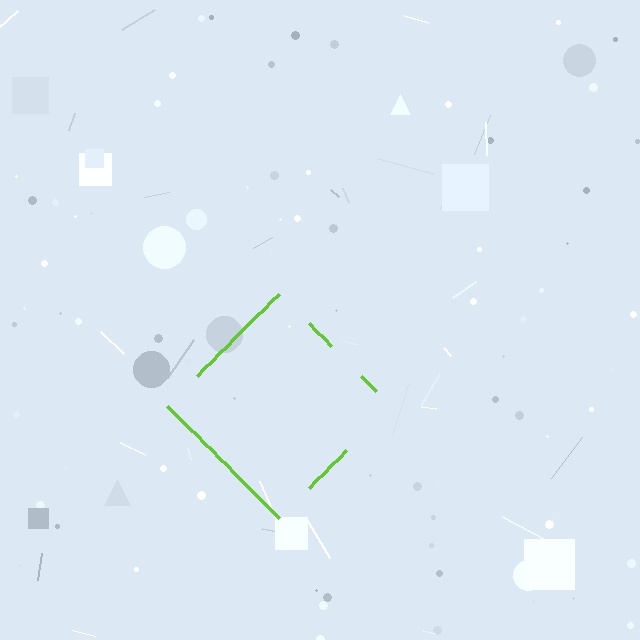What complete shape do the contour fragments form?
The contour fragments form a diamond.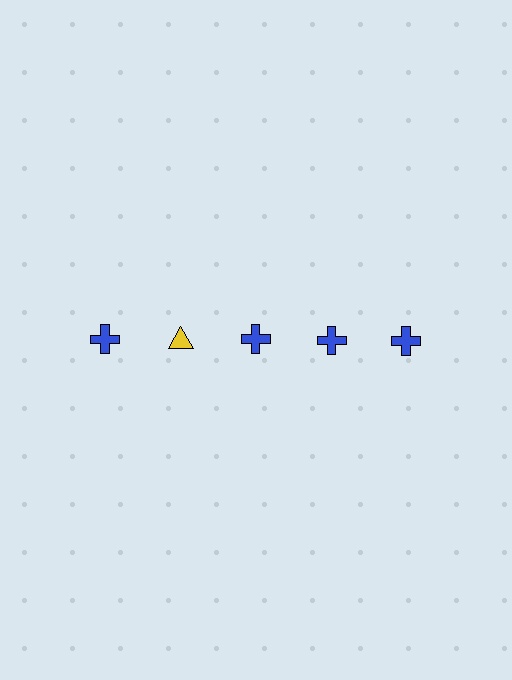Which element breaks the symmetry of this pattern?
The yellow triangle in the top row, second from left column breaks the symmetry. All other shapes are blue crosses.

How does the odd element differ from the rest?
It differs in both color (yellow instead of blue) and shape (triangle instead of cross).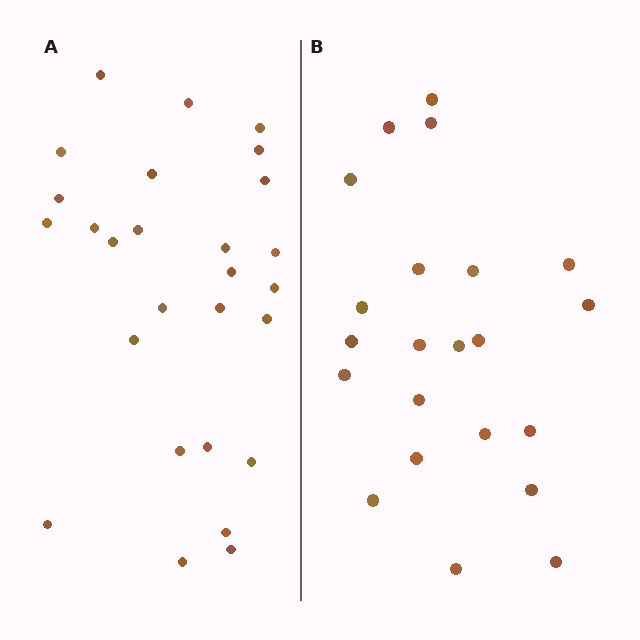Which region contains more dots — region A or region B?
Region A (the left region) has more dots.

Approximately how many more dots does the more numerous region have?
Region A has about 5 more dots than region B.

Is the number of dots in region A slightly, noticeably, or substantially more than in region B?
Region A has only slightly more — the two regions are fairly close. The ratio is roughly 1.2 to 1.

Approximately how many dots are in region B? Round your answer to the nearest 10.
About 20 dots. (The exact count is 22, which rounds to 20.)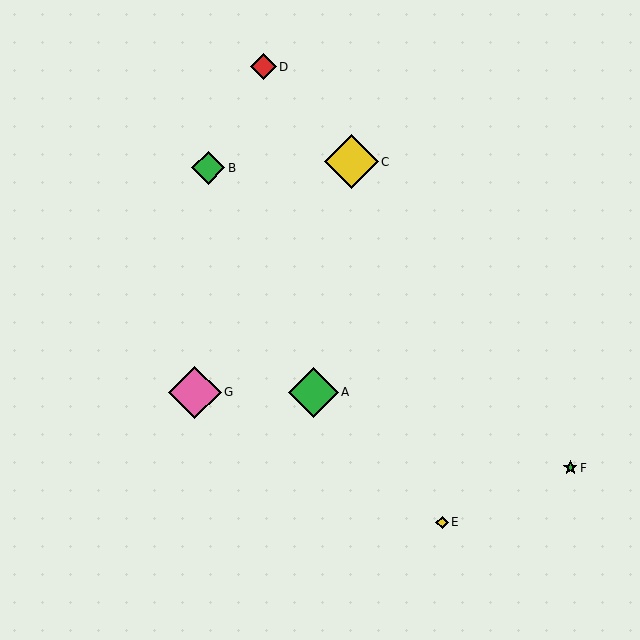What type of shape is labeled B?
Shape B is a green diamond.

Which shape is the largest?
The yellow diamond (labeled C) is the largest.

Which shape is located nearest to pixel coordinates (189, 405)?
The pink diamond (labeled G) at (195, 392) is nearest to that location.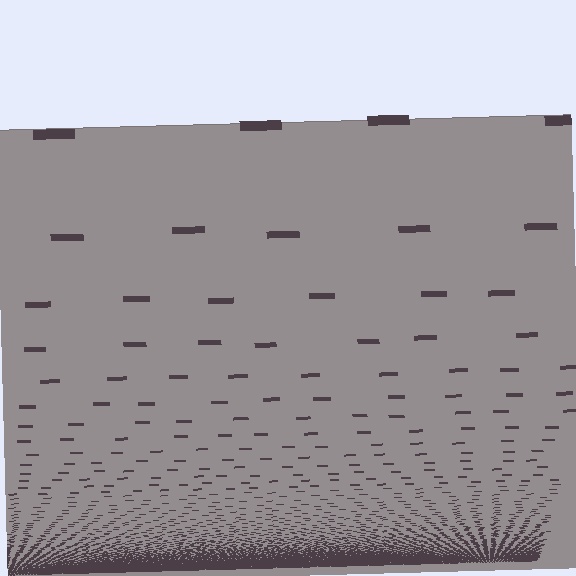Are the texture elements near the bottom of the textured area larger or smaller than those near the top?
Smaller. The gradient is inverted — elements near the bottom are smaller and denser.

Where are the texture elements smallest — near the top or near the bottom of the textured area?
Near the bottom.